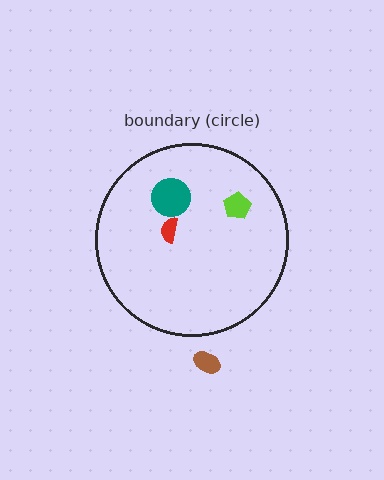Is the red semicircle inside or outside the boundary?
Inside.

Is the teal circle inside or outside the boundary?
Inside.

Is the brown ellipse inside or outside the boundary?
Outside.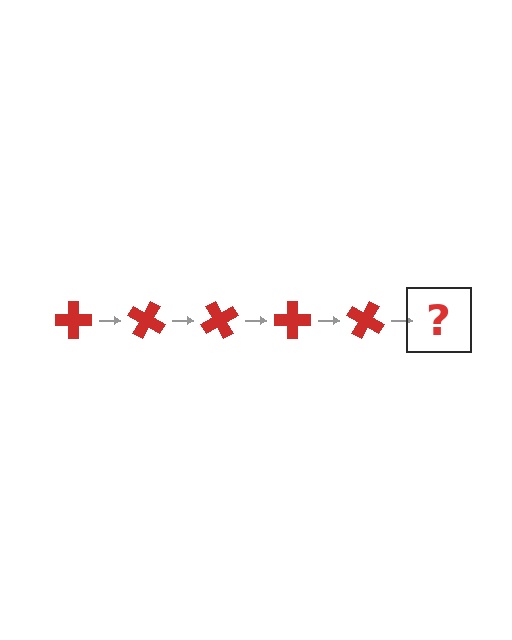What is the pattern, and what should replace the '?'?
The pattern is that the cross rotates 30 degrees each step. The '?' should be a red cross rotated 150 degrees.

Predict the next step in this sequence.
The next step is a red cross rotated 150 degrees.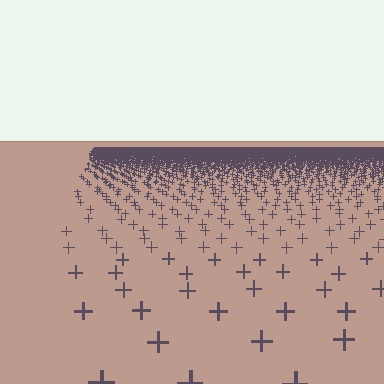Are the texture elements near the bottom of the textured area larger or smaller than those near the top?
Larger. Near the bottom, elements are closer to the viewer and appear at a bigger on-screen size.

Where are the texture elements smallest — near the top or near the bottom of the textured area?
Near the top.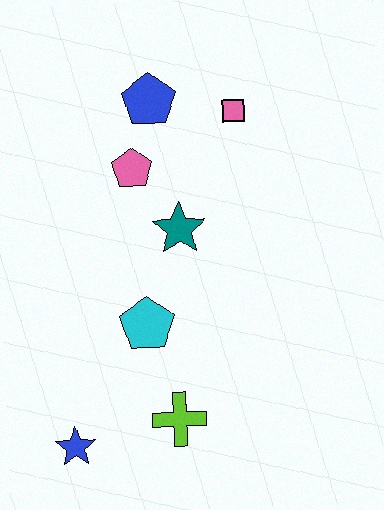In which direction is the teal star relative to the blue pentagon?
The teal star is below the blue pentagon.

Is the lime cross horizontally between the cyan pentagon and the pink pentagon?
No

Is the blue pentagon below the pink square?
No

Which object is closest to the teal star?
The pink pentagon is closest to the teal star.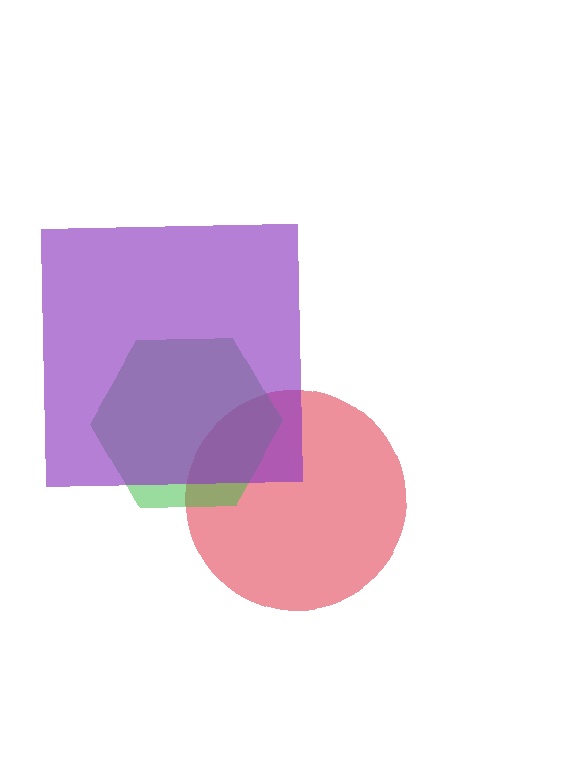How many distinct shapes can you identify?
There are 3 distinct shapes: a red circle, a green hexagon, a purple square.